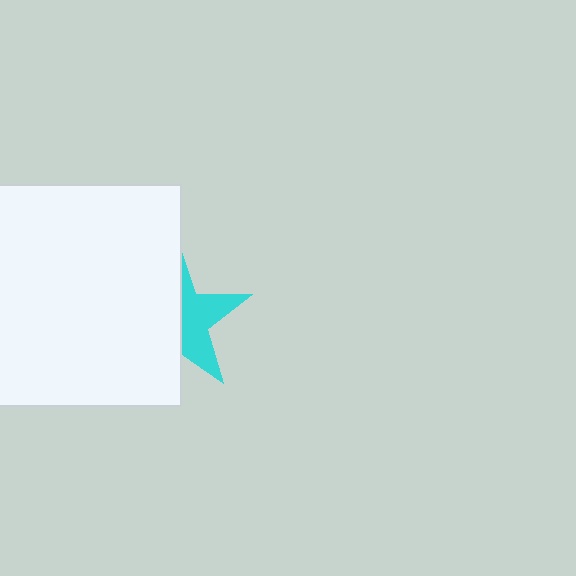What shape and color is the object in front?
The object in front is a white square.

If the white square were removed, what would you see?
You would see the complete cyan star.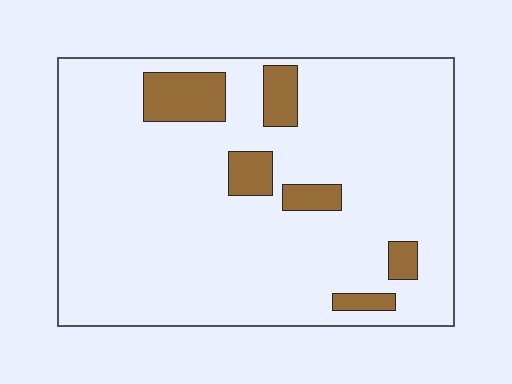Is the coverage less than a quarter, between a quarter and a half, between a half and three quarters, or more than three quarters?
Less than a quarter.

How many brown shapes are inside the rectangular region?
6.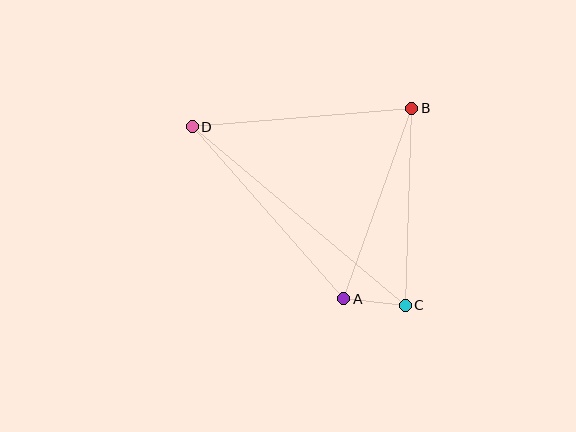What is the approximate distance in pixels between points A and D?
The distance between A and D is approximately 229 pixels.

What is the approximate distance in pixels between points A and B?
The distance between A and B is approximately 202 pixels.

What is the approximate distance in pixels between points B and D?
The distance between B and D is approximately 220 pixels.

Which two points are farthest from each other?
Points C and D are farthest from each other.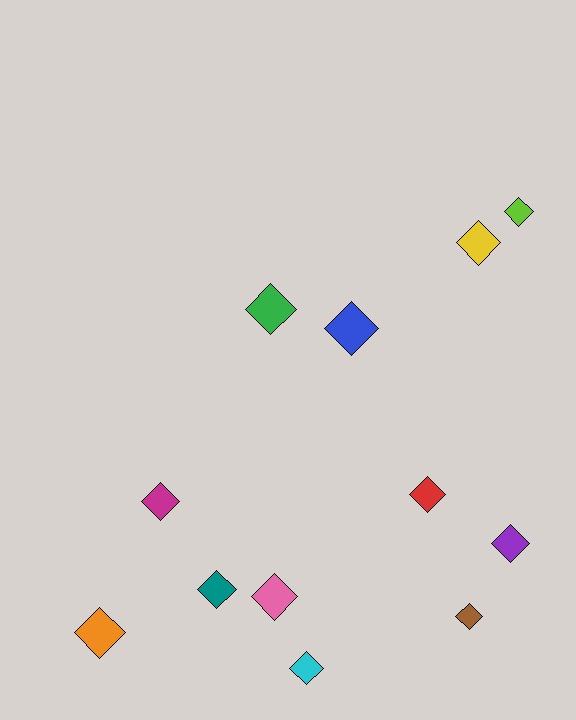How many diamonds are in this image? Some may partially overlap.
There are 12 diamonds.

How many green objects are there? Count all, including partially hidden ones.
There is 1 green object.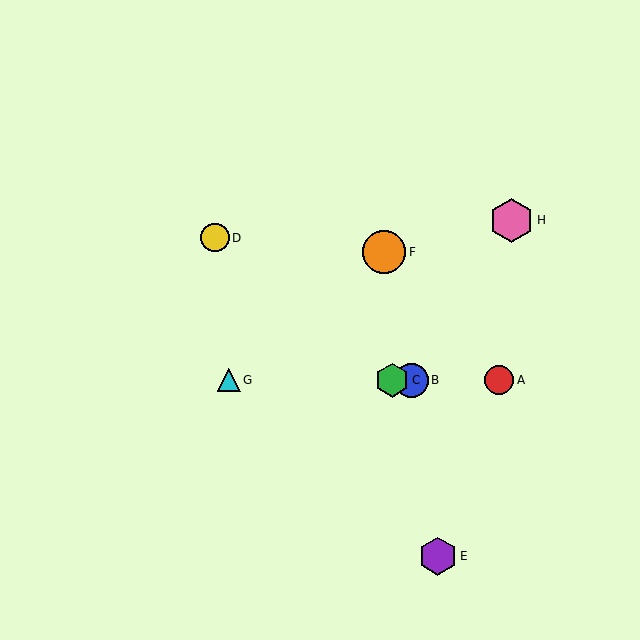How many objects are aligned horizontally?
4 objects (A, B, C, G) are aligned horizontally.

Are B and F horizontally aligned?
No, B is at y≈380 and F is at y≈252.